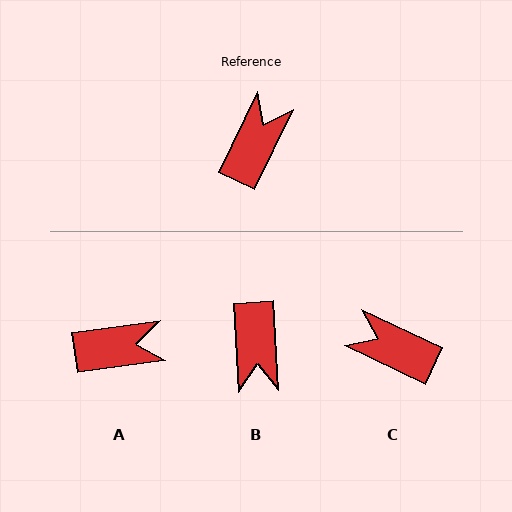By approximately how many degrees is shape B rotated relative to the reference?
Approximately 151 degrees clockwise.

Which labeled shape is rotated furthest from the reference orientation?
B, about 151 degrees away.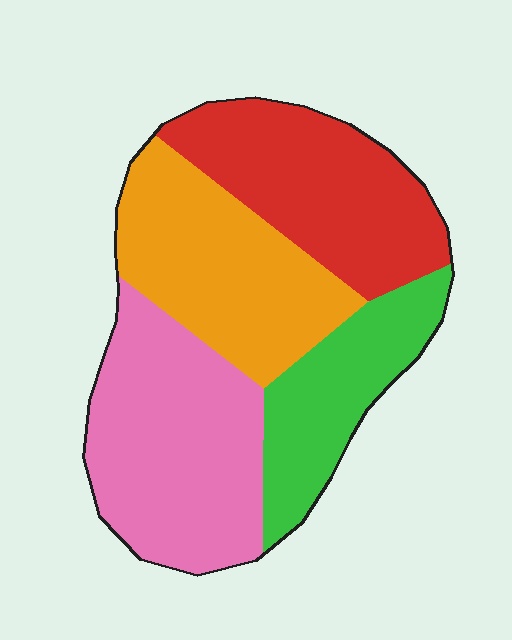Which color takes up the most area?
Pink, at roughly 30%.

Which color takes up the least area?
Green, at roughly 20%.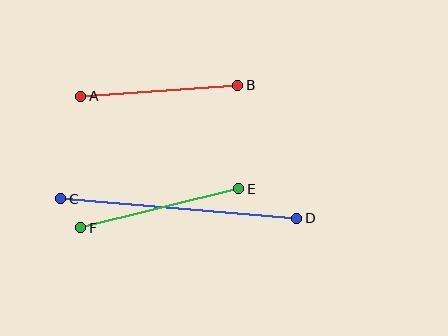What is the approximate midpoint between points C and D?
The midpoint is at approximately (179, 208) pixels.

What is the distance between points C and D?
The distance is approximately 237 pixels.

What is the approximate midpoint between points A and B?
The midpoint is at approximately (159, 91) pixels.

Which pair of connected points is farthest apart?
Points C and D are farthest apart.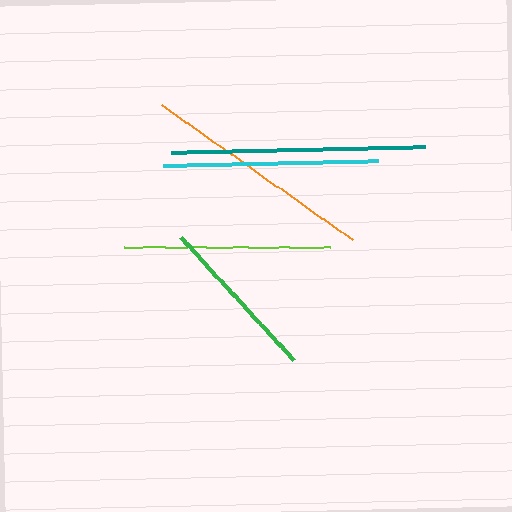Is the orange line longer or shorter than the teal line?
The teal line is longer than the orange line.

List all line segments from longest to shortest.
From longest to shortest: teal, orange, cyan, lime, green.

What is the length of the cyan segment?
The cyan segment is approximately 215 pixels long.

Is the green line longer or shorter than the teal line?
The teal line is longer than the green line.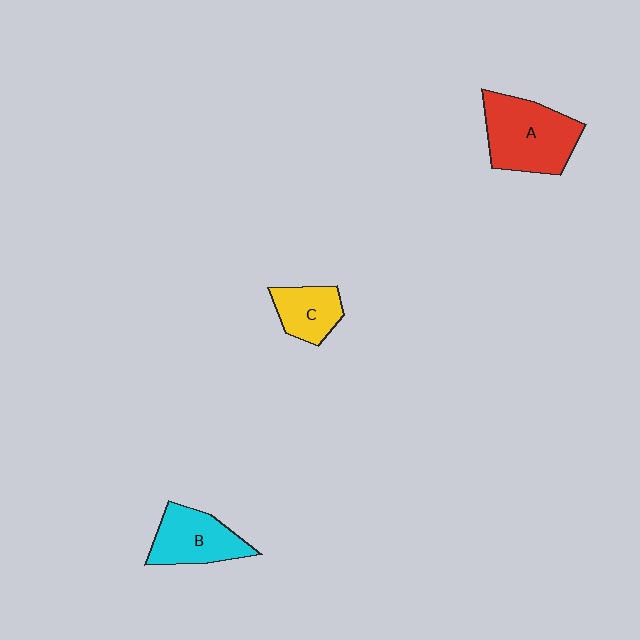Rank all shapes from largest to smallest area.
From largest to smallest: A (red), B (cyan), C (yellow).